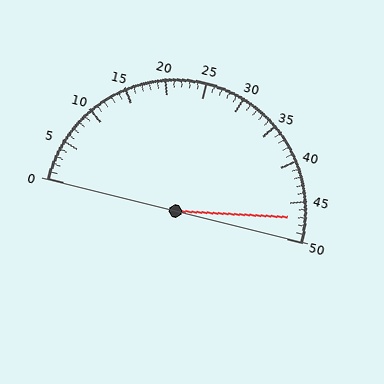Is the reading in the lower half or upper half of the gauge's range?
The reading is in the upper half of the range (0 to 50).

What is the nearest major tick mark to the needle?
The nearest major tick mark is 45.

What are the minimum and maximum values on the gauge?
The gauge ranges from 0 to 50.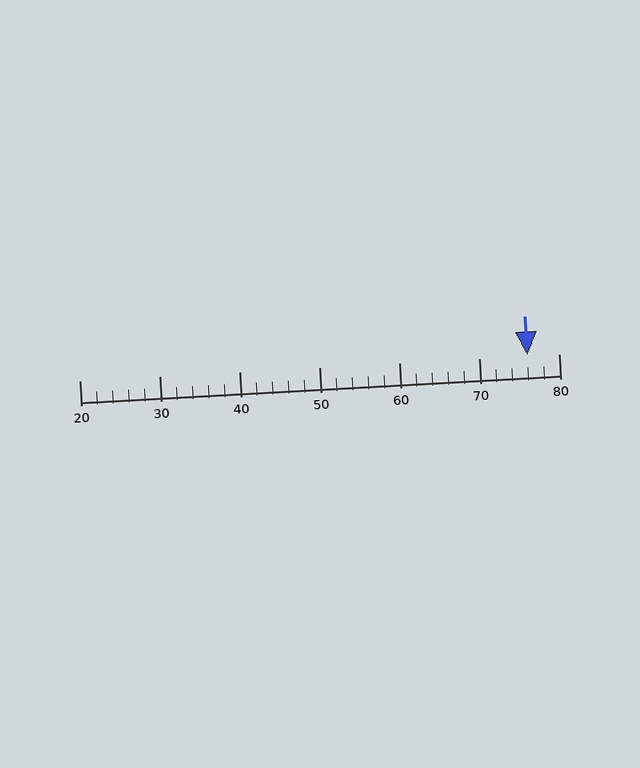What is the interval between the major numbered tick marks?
The major tick marks are spaced 10 units apart.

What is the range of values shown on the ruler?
The ruler shows values from 20 to 80.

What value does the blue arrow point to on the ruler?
The blue arrow points to approximately 76.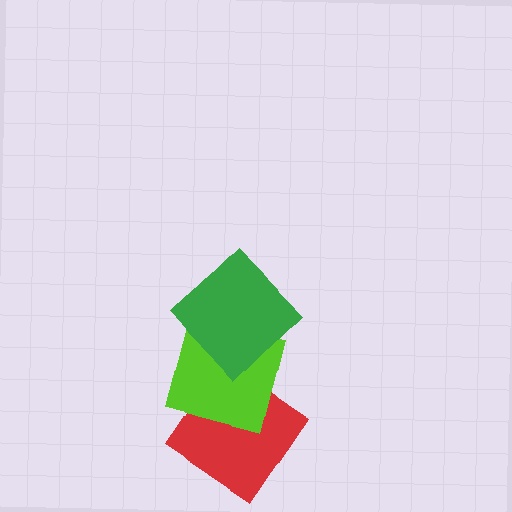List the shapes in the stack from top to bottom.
From top to bottom: the green diamond, the lime square, the red diamond.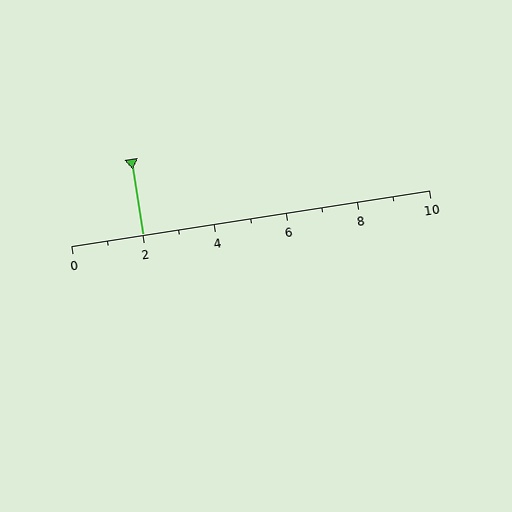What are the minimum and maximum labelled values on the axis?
The axis runs from 0 to 10.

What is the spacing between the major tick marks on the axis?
The major ticks are spaced 2 apart.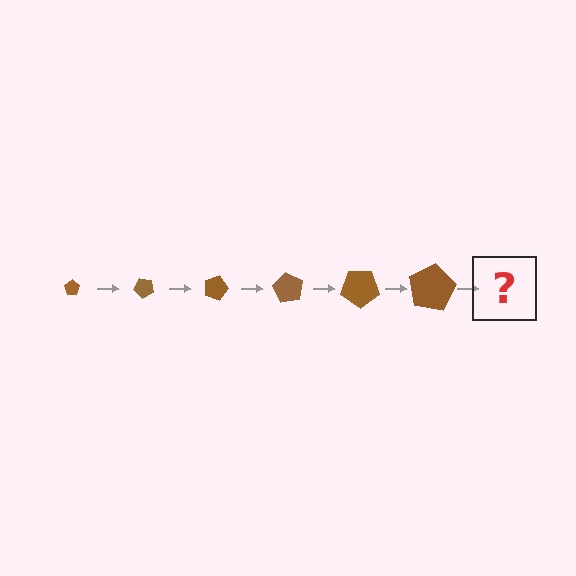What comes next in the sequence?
The next element should be a pentagon, larger than the previous one and rotated 270 degrees from the start.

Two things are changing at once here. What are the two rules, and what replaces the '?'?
The two rules are that the pentagon grows larger each step and it rotates 45 degrees each step. The '?' should be a pentagon, larger than the previous one and rotated 270 degrees from the start.